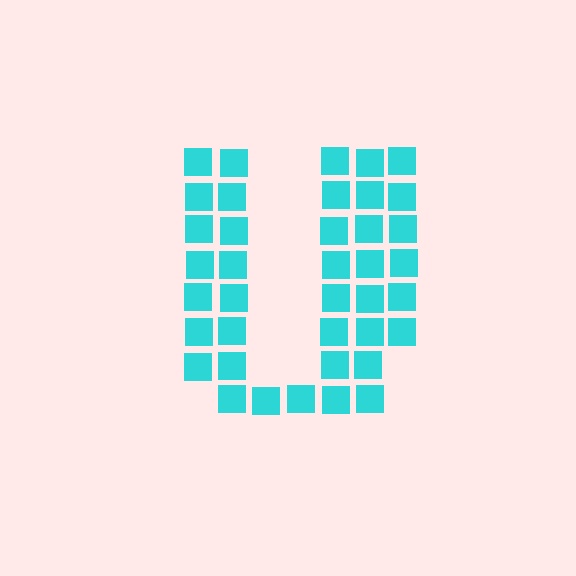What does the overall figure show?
The overall figure shows the letter U.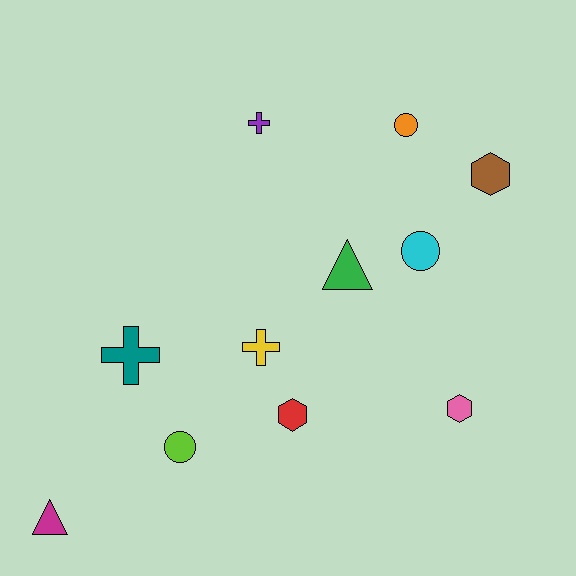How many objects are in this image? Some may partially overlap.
There are 11 objects.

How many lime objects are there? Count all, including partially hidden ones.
There is 1 lime object.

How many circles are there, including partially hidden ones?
There are 3 circles.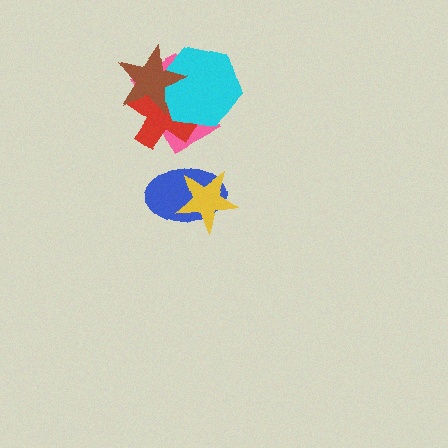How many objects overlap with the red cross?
3 objects overlap with the red cross.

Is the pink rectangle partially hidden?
Yes, it is partially covered by another shape.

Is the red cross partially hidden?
Yes, it is partially covered by another shape.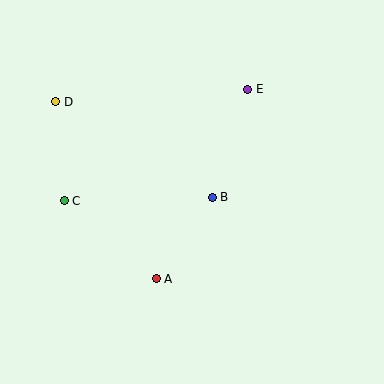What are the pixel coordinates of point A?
Point A is at (156, 279).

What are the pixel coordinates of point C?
Point C is at (64, 201).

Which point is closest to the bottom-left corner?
Point A is closest to the bottom-left corner.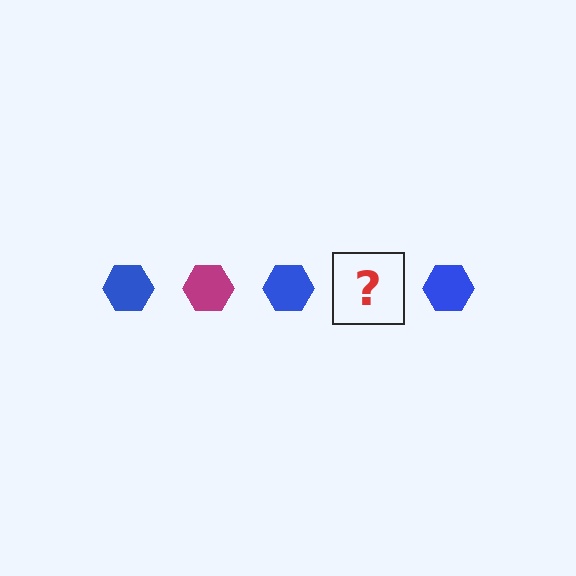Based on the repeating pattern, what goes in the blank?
The blank should be a magenta hexagon.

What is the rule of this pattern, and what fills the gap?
The rule is that the pattern cycles through blue, magenta hexagons. The gap should be filled with a magenta hexagon.